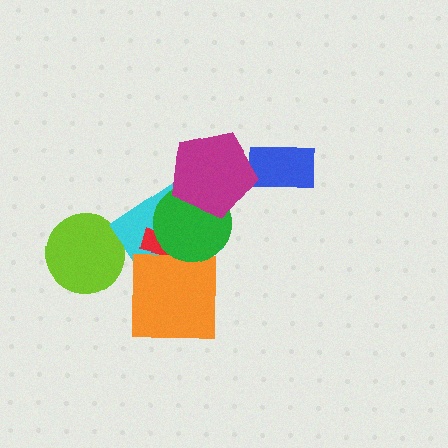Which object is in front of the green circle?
The magenta pentagon is in front of the green circle.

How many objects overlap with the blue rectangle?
1 object overlaps with the blue rectangle.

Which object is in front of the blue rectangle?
The magenta pentagon is in front of the blue rectangle.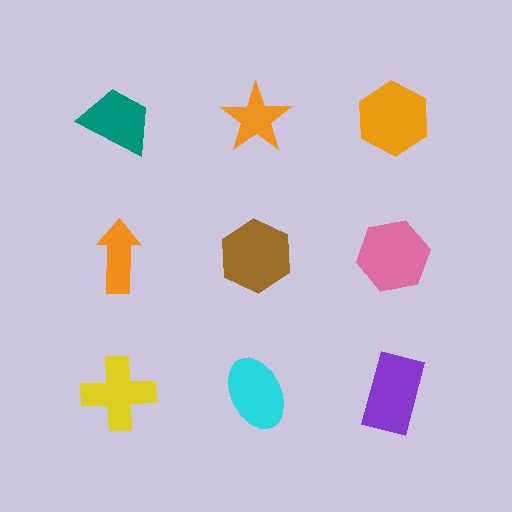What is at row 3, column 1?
A yellow cross.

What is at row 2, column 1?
An orange arrow.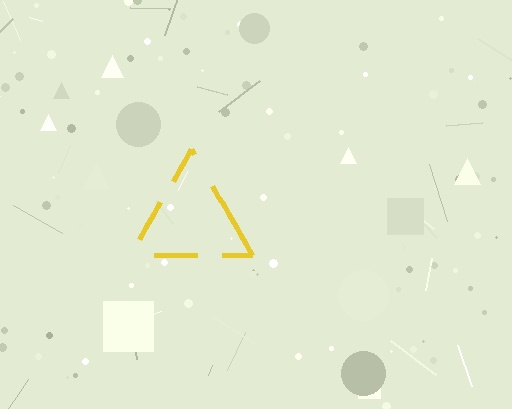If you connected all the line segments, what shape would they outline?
They would outline a triangle.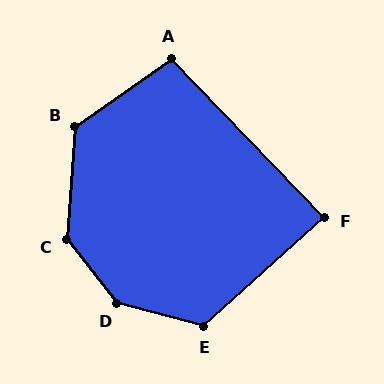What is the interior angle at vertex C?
Approximately 137 degrees (obtuse).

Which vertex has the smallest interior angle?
F, at approximately 88 degrees.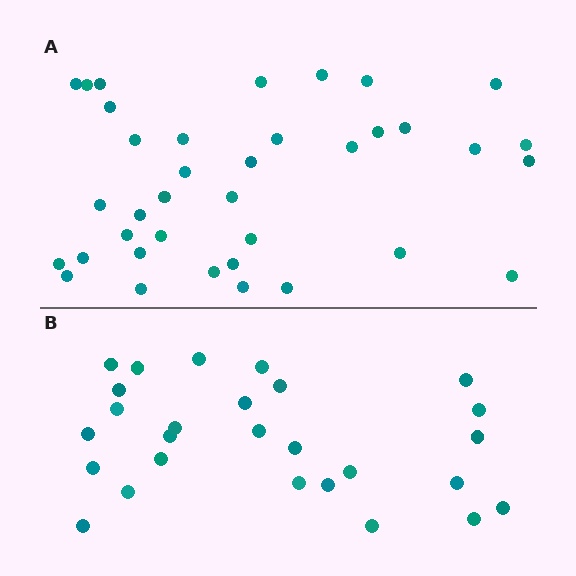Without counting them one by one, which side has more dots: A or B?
Region A (the top region) has more dots.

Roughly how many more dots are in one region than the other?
Region A has roughly 10 or so more dots than region B.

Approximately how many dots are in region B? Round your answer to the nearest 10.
About 30 dots. (The exact count is 27, which rounds to 30.)